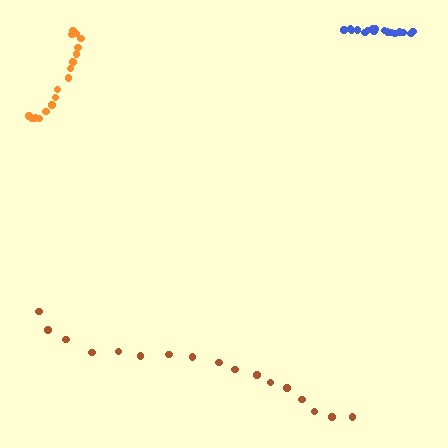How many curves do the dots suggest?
There are 3 distinct paths.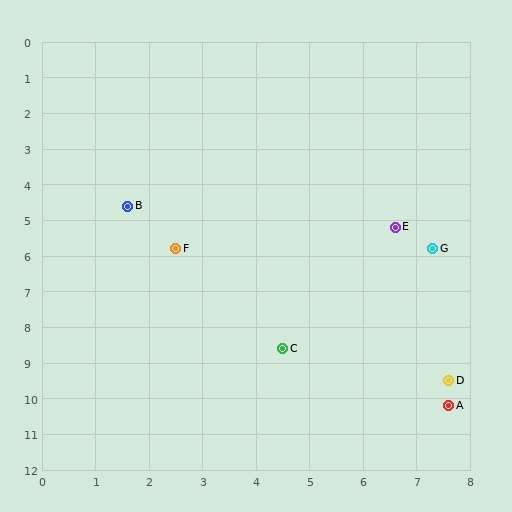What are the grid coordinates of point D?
Point D is at approximately (7.6, 9.5).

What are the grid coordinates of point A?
Point A is at approximately (7.6, 10.2).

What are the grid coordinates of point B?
Point B is at approximately (1.6, 4.6).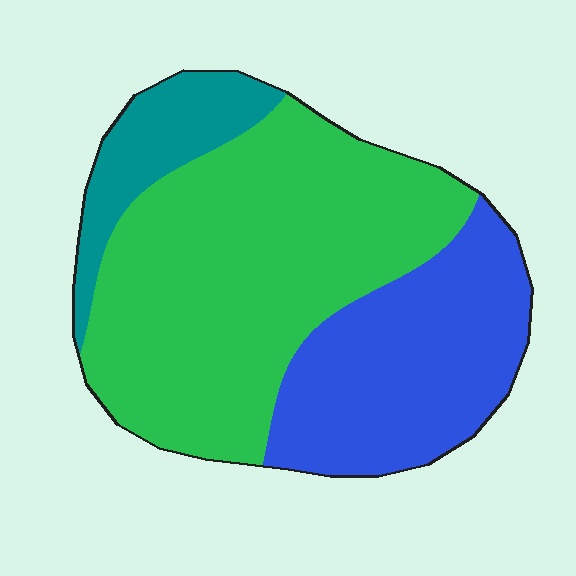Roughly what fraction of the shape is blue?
Blue covers roughly 30% of the shape.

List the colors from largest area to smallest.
From largest to smallest: green, blue, teal.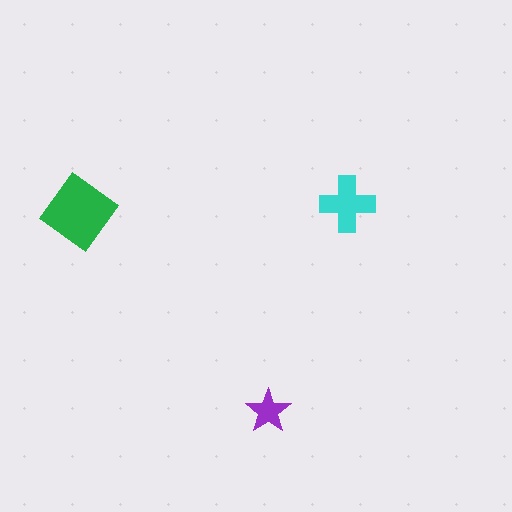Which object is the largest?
The green diamond.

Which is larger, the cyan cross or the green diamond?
The green diamond.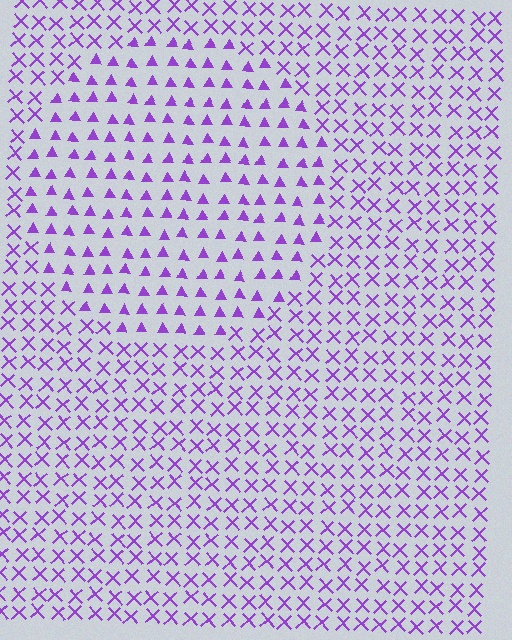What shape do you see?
I see a circle.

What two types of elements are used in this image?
The image uses triangles inside the circle region and X marks outside it.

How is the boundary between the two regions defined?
The boundary is defined by a change in element shape: triangles inside vs. X marks outside. All elements share the same color and spacing.